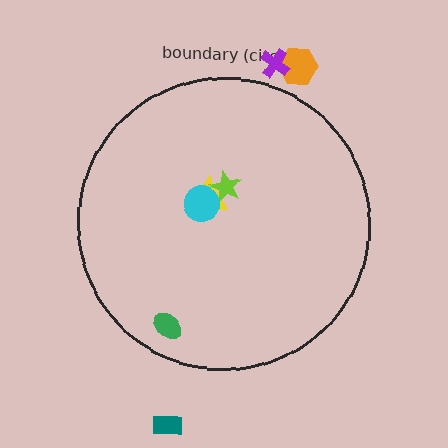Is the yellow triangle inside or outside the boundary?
Inside.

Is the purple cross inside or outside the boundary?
Outside.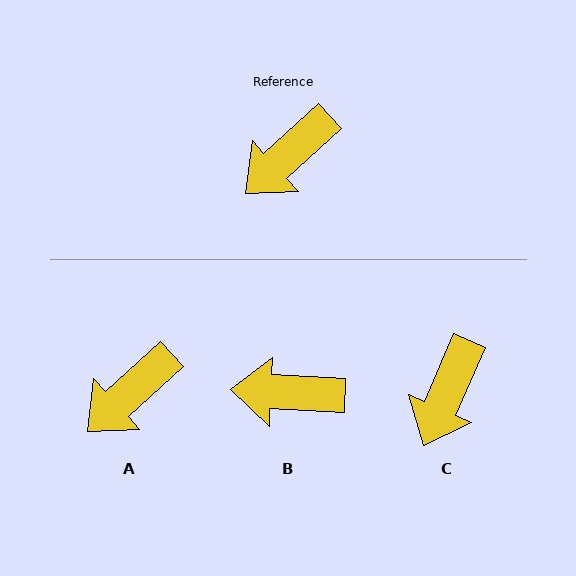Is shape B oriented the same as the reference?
No, it is off by about 45 degrees.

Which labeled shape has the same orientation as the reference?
A.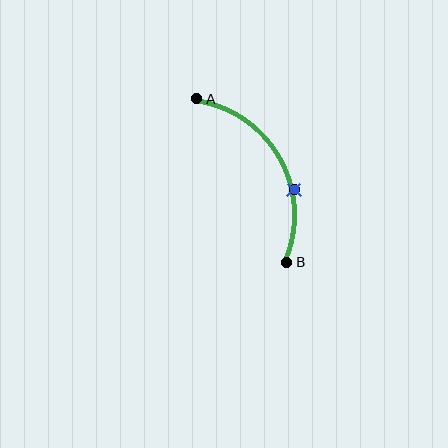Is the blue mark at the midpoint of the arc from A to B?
No. The blue mark lies on the arc but is closer to endpoint B. The arc midpoint would be at the point on the curve equidistant along the arc from both A and B.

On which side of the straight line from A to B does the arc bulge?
The arc bulges to the right of the straight line connecting A and B.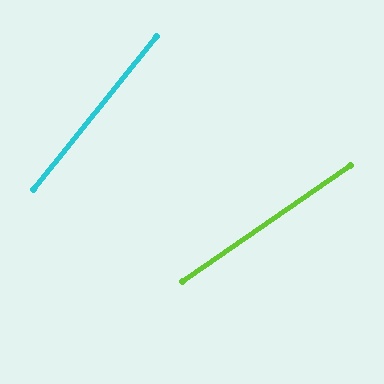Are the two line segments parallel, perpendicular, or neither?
Neither parallel nor perpendicular — they differ by about 17°.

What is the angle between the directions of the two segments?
Approximately 17 degrees.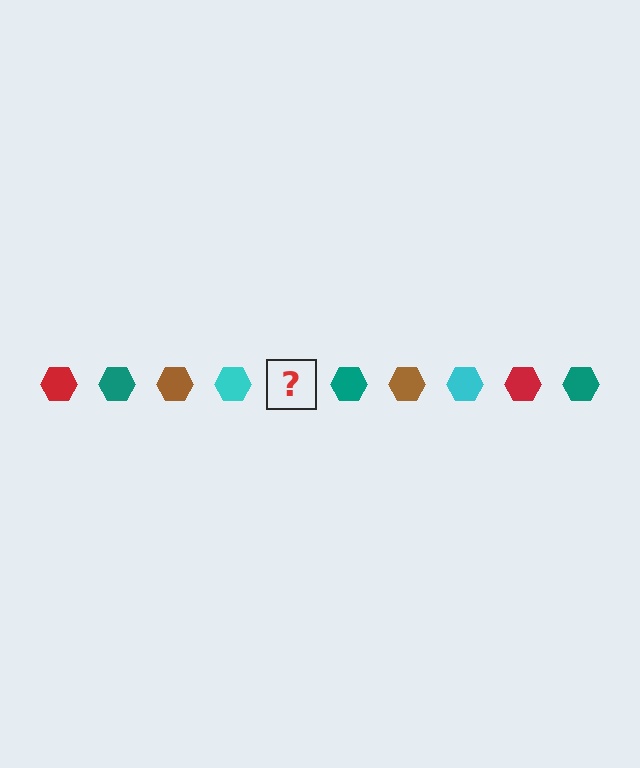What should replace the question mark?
The question mark should be replaced with a red hexagon.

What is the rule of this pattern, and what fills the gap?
The rule is that the pattern cycles through red, teal, brown, cyan hexagons. The gap should be filled with a red hexagon.